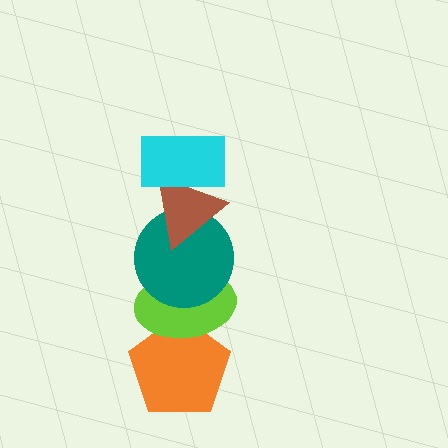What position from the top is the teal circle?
The teal circle is 3rd from the top.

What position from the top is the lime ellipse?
The lime ellipse is 4th from the top.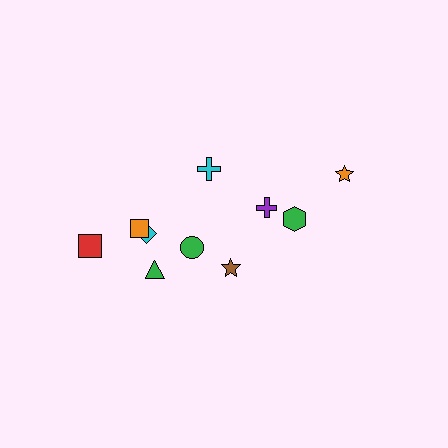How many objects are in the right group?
There are 4 objects.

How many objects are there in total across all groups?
There are 10 objects.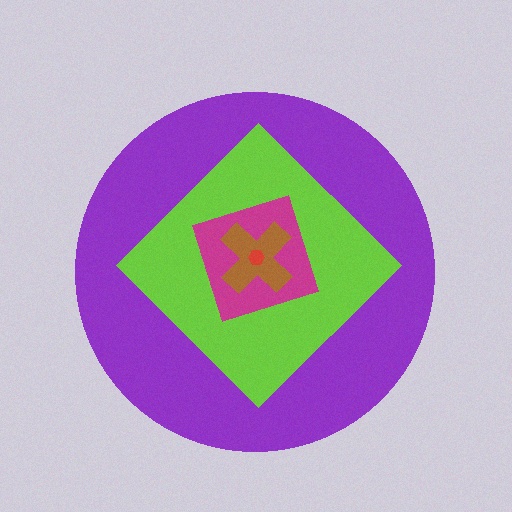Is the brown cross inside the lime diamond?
Yes.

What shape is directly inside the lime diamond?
The magenta square.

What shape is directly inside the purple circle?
The lime diamond.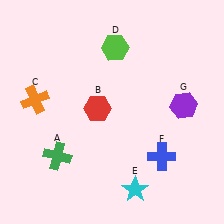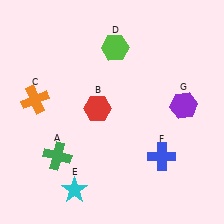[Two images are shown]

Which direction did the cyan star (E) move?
The cyan star (E) moved left.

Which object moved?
The cyan star (E) moved left.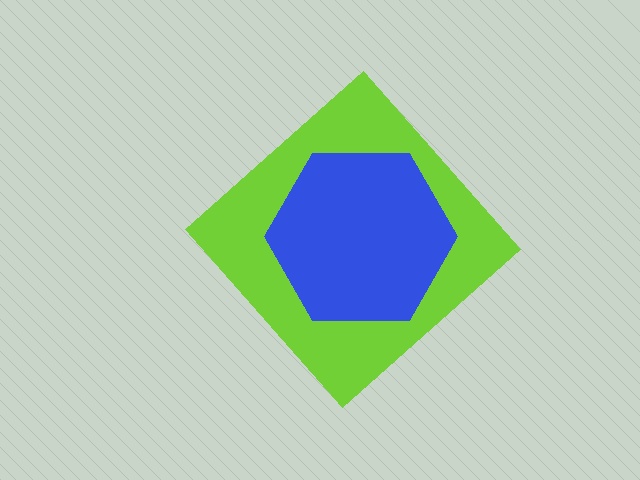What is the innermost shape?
The blue hexagon.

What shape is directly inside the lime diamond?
The blue hexagon.